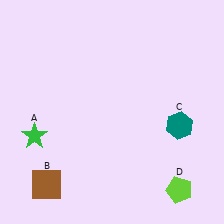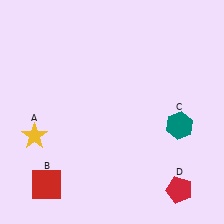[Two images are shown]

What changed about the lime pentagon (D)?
In Image 1, D is lime. In Image 2, it changed to red.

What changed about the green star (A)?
In Image 1, A is green. In Image 2, it changed to yellow.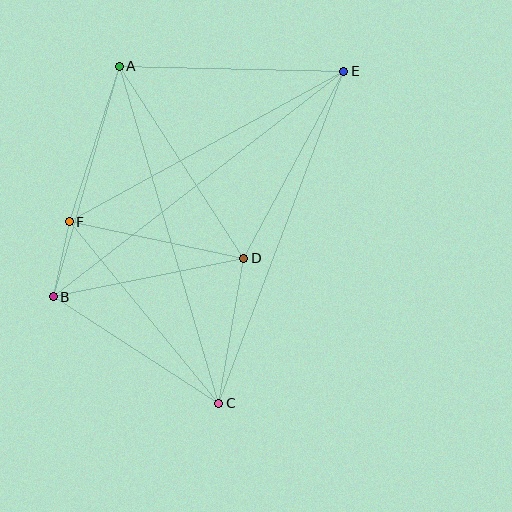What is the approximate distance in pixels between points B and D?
The distance between B and D is approximately 194 pixels.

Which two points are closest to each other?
Points B and F are closest to each other.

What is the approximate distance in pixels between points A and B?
The distance between A and B is approximately 239 pixels.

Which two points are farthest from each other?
Points B and E are farthest from each other.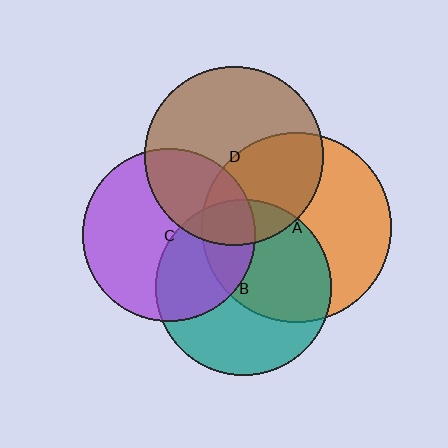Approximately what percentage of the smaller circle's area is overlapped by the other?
Approximately 50%.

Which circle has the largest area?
Circle A (orange).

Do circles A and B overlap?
Yes.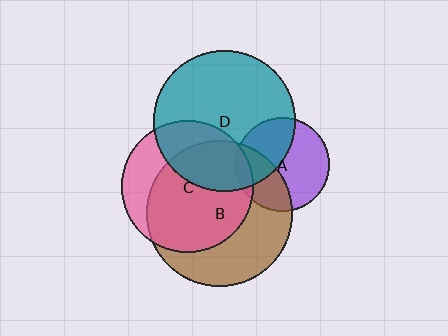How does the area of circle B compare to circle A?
Approximately 2.4 times.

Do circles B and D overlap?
Yes.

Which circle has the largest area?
Circle B (brown).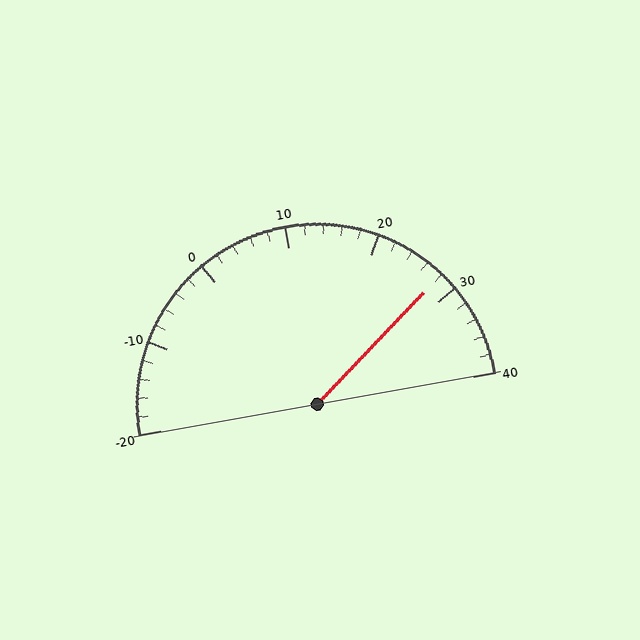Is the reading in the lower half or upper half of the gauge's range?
The reading is in the upper half of the range (-20 to 40).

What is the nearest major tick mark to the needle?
The nearest major tick mark is 30.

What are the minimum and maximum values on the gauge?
The gauge ranges from -20 to 40.